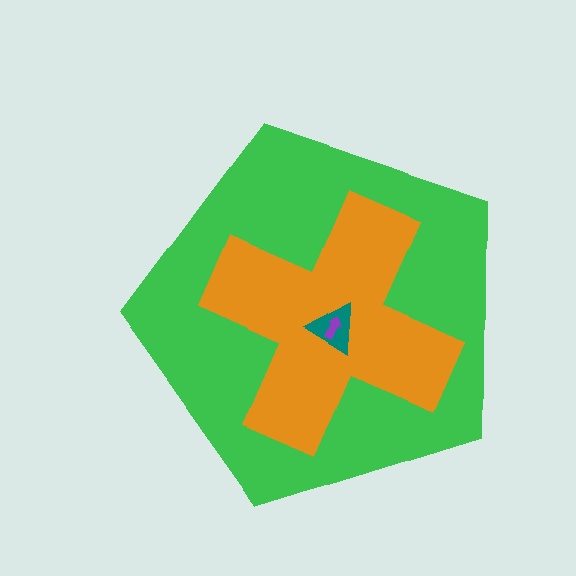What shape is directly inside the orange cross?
The teal triangle.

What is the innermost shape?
The purple arrow.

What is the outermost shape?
The green pentagon.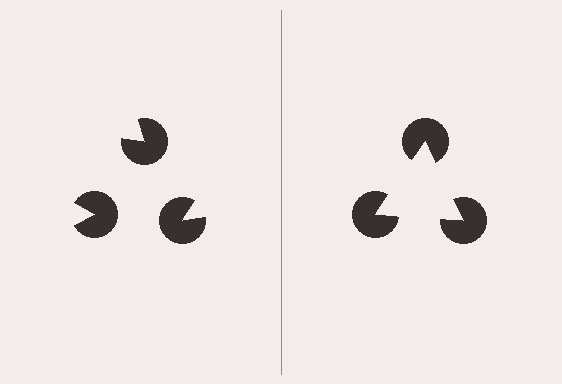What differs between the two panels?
The pac-man discs are positioned identically on both sides; only the wedge orientations differ. On the right they align to a triangle; on the left they are misaligned.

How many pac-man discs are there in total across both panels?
6 — 3 on each side.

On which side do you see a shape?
An illusory triangle appears on the right side. On the left side the wedge cuts are rotated, so no coherent shape forms.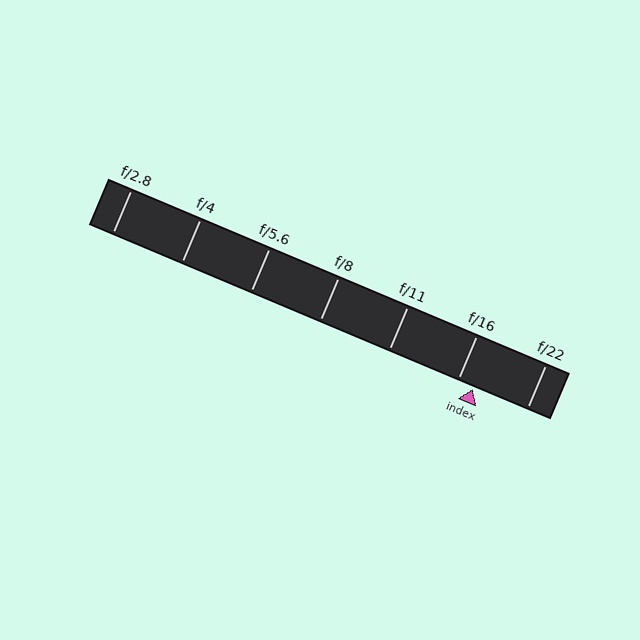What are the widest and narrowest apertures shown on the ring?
The widest aperture shown is f/2.8 and the narrowest is f/22.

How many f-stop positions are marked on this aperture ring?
There are 7 f-stop positions marked.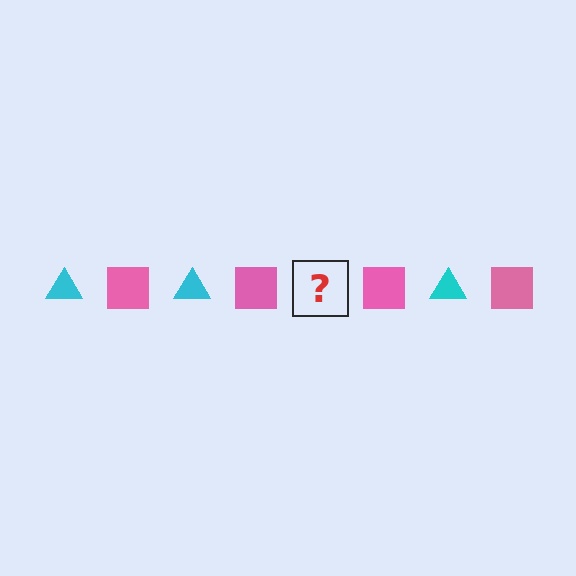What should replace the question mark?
The question mark should be replaced with a cyan triangle.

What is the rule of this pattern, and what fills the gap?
The rule is that the pattern alternates between cyan triangle and pink square. The gap should be filled with a cyan triangle.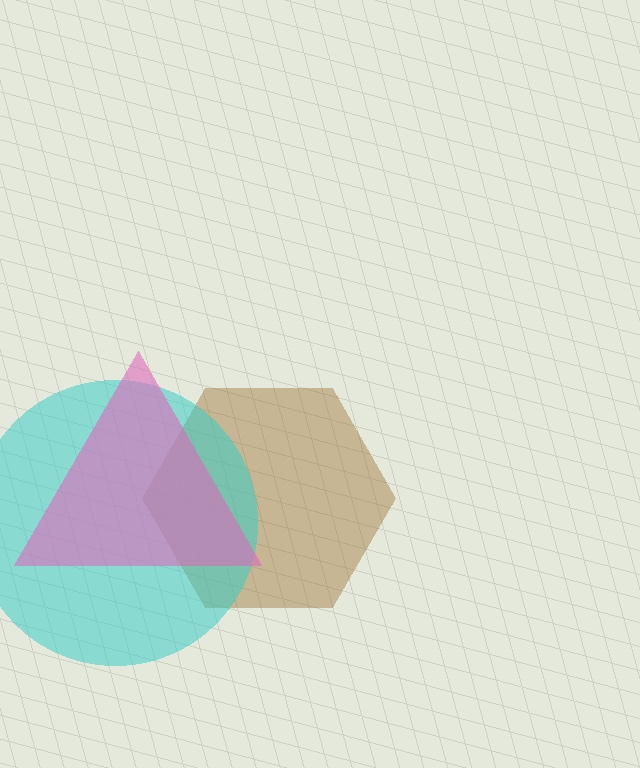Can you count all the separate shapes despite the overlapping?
Yes, there are 3 separate shapes.